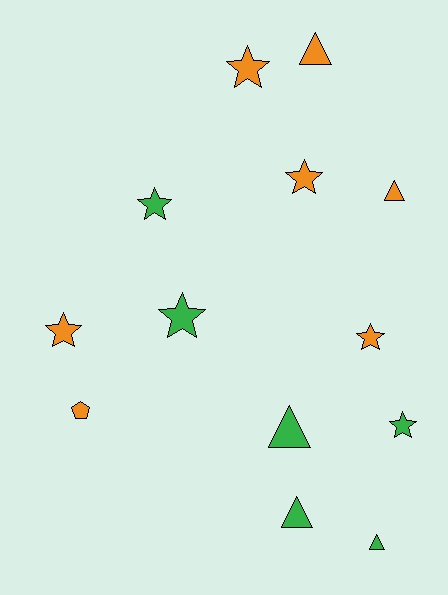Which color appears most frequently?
Orange, with 7 objects.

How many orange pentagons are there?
There is 1 orange pentagon.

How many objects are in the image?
There are 13 objects.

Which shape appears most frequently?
Star, with 7 objects.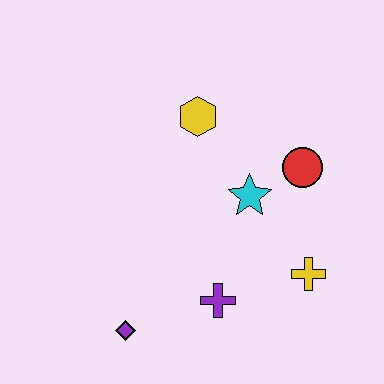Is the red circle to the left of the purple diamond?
No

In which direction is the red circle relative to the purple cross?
The red circle is above the purple cross.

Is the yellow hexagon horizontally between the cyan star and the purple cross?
No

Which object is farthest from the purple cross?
The yellow hexagon is farthest from the purple cross.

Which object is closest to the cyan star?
The red circle is closest to the cyan star.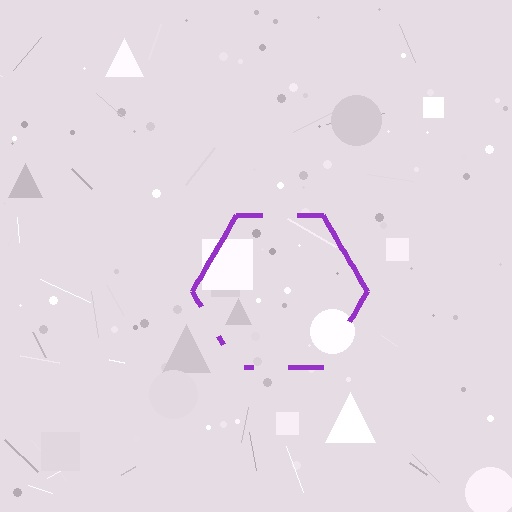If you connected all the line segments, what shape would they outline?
They would outline a hexagon.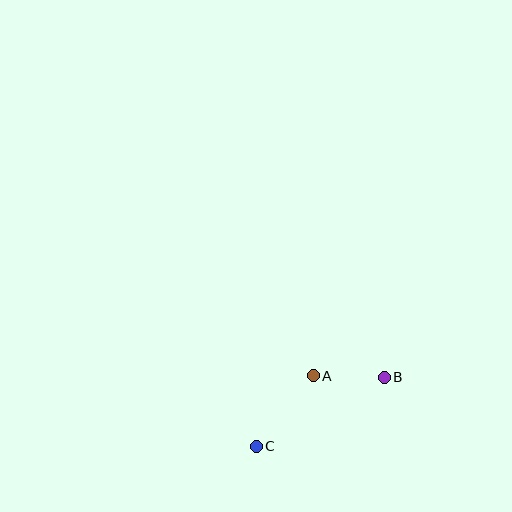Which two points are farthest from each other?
Points B and C are farthest from each other.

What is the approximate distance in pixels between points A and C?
The distance between A and C is approximately 91 pixels.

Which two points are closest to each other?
Points A and B are closest to each other.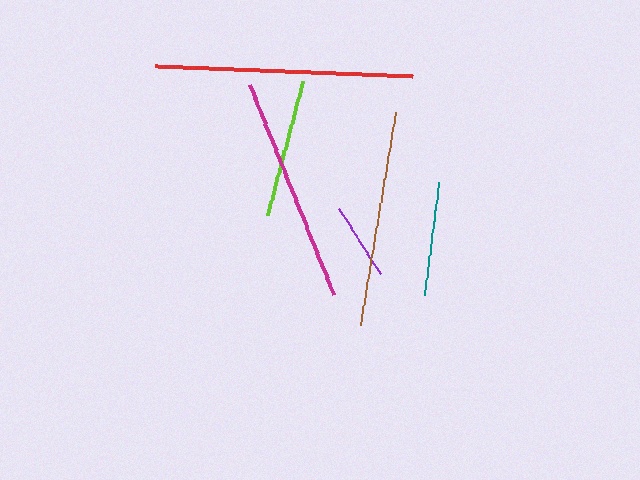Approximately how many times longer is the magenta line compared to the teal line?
The magenta line is approximately 2.0 times the length of the teal line.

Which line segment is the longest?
The red line is the longest at approximately 258 pixels.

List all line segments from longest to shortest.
From longest to shortest: red, magenta, brown, lime, teal, purple.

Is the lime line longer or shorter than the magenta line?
The magenta line is longer than the lime line.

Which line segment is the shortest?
The purple line is the shortest at approximately 77 pixels.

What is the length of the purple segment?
The purple segment is approximately 77 pixels long.